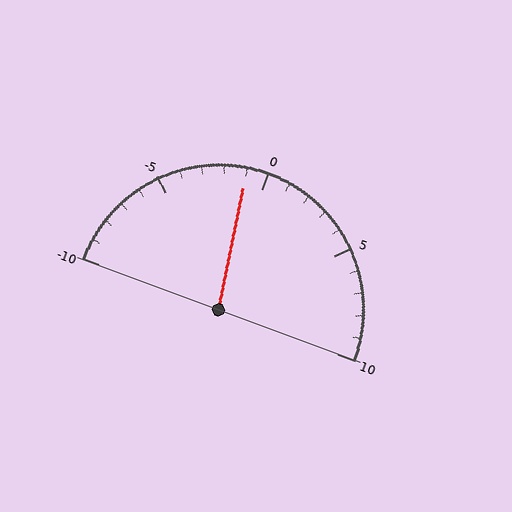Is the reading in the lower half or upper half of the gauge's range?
The reading is in the lower half of the range (-10 to 10).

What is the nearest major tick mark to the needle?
The nearest major tick mark is 0.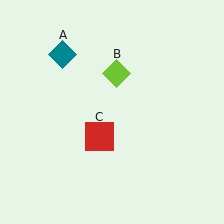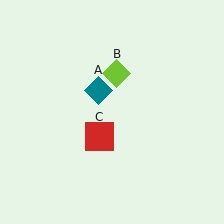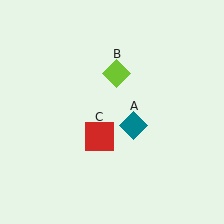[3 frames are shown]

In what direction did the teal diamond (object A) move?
The teal diamond (object A) moved down and to the right.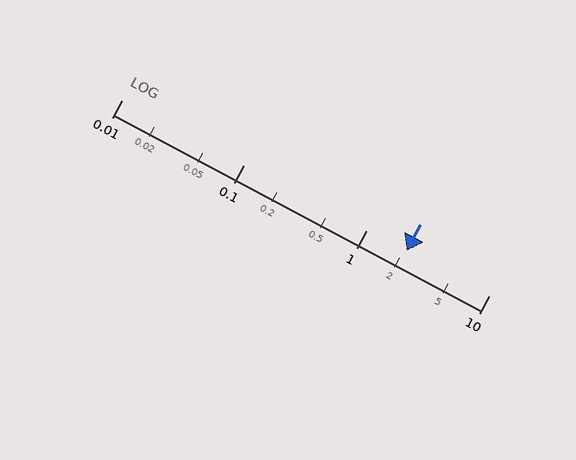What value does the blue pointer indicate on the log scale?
The pointer indicates approximately 2.1.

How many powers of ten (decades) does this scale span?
The scale spans 3 decades, from 0.01 to 10.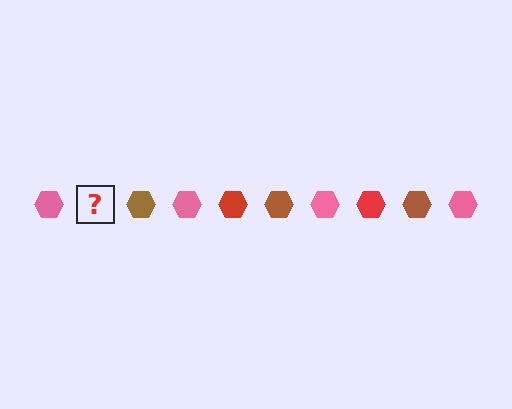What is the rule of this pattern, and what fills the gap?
The rule is that the pattern cycles through pink, red, brown hexagons. The gap should be filled with a red hexagon.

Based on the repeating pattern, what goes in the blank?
The blank should be a red hexagon.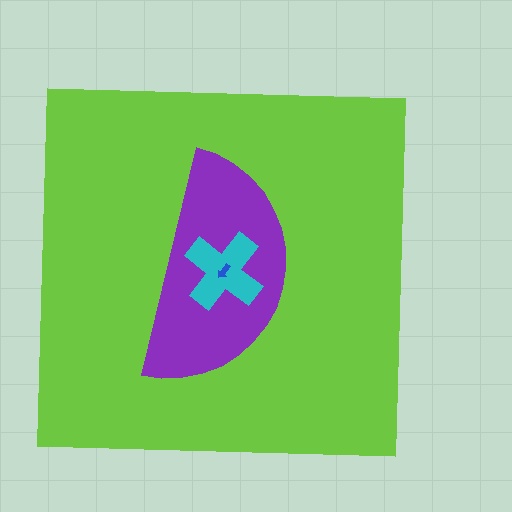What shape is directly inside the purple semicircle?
The cyan cross.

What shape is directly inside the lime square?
The purple semicircle.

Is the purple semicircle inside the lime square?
Yes.